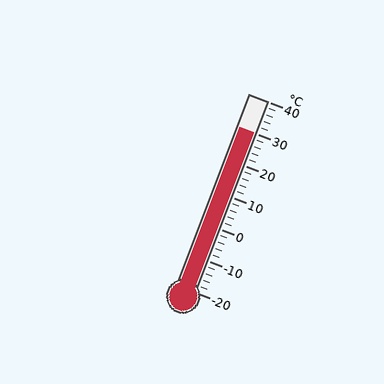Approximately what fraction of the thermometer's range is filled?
The thermometer is filled to approximately 85% of its range.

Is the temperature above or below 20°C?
The temperature is above 20°C.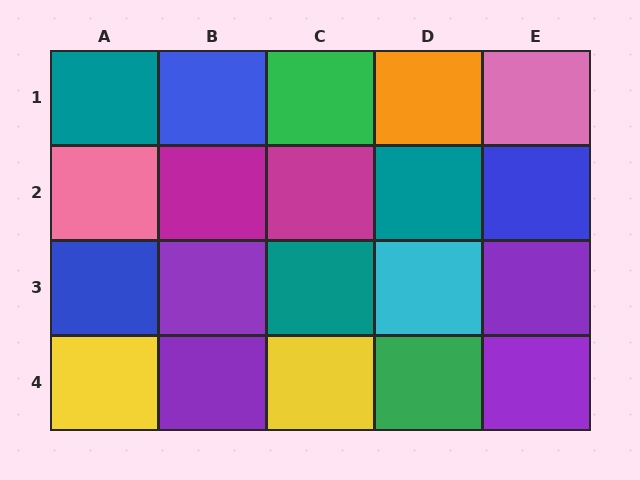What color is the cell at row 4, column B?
Purple.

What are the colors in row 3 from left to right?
Blue, purple, teal, cyan, purple.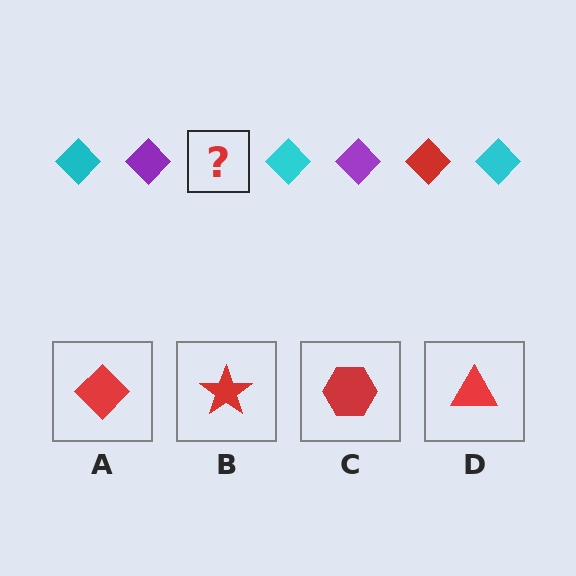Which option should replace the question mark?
Option A.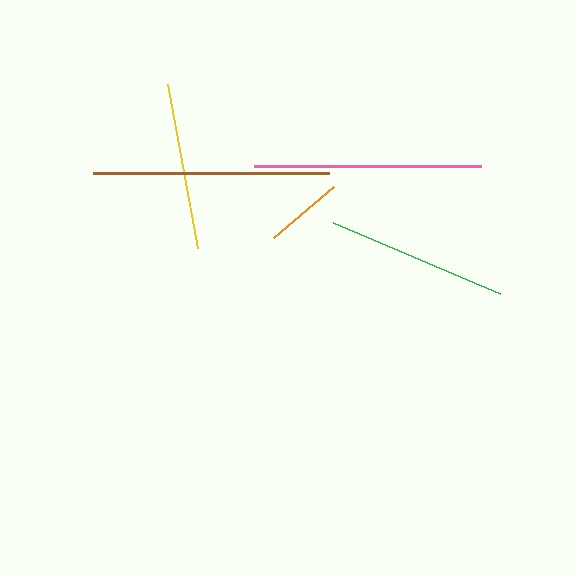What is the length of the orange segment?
The orange segment is approximately 79 pixels long.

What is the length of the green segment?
The green segment is approximately 181 pixels long.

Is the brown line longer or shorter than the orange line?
The brown line is longer than the orange line.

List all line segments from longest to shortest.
From longest to shortest: brown, pink, green, yellow, orange.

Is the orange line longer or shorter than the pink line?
The pink line is longer than the orange line.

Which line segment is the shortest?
The orange line is the shortest at approximately 79 pixels.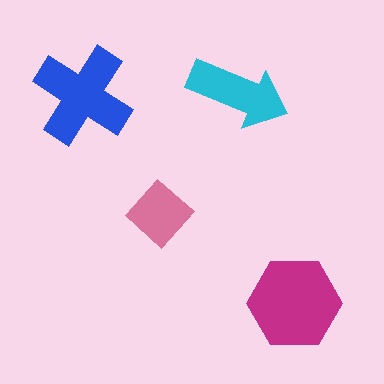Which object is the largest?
The magenta hexagon.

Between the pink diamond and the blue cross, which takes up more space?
The blue cross.